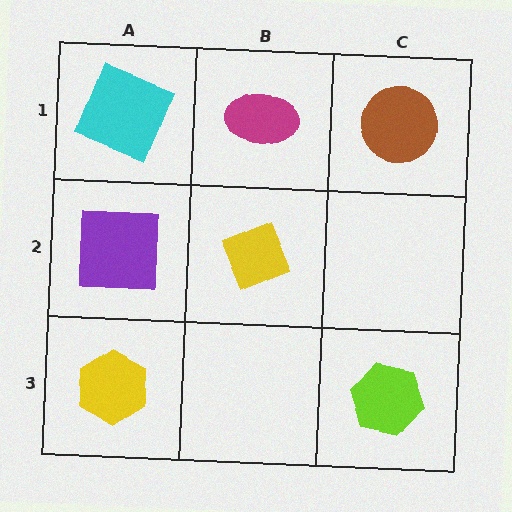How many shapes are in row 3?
2 shapes.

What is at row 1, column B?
A magenta ellipse.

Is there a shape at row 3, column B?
No, that cell is empty.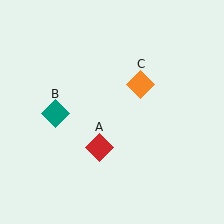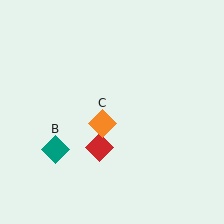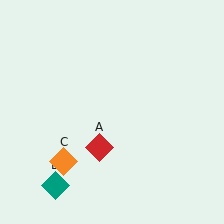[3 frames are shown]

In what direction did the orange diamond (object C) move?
The orange diamond (object C) moved down and to the left.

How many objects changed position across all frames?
2 objects changed position: teal diamond (object B), orange diamond (object C).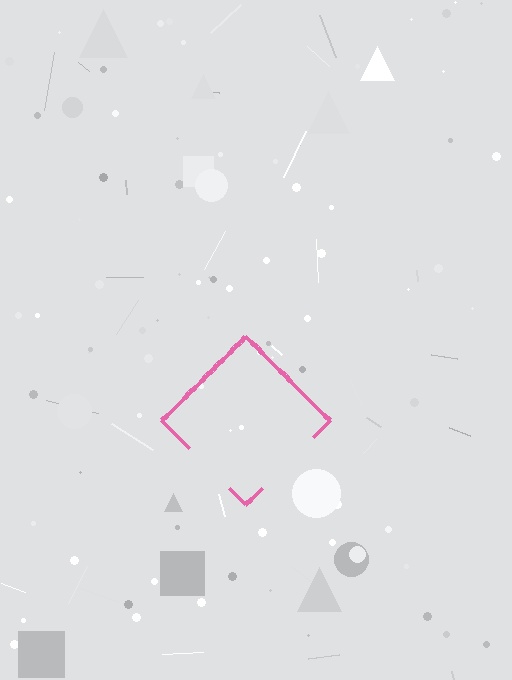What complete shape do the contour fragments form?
The contour fragments form a diamond.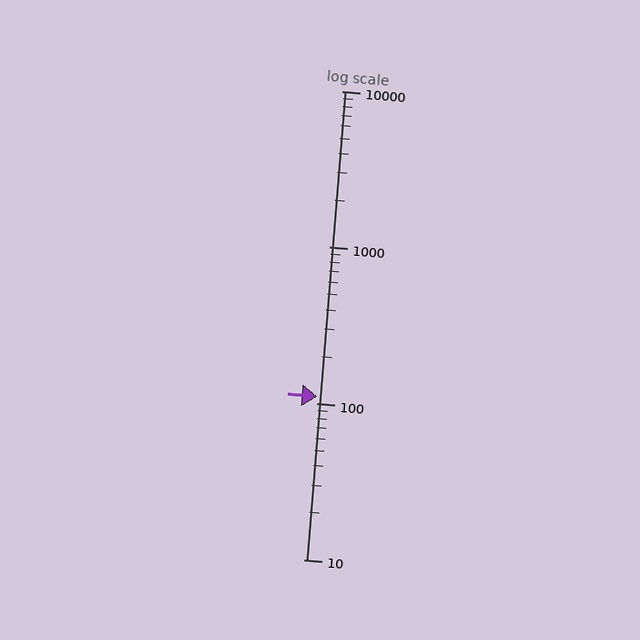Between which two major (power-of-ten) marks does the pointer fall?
The pointer is between 100 and 1000.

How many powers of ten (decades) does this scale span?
The scale spans 3 decades, from 10 to 10000.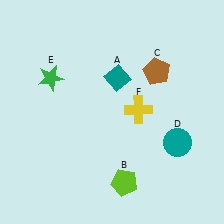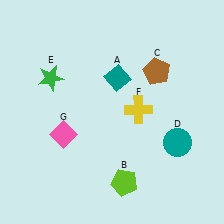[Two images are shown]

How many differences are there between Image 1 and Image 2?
There is 1 difference between the two images.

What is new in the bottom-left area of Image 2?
A pink diamond (G) was added in the bottom-left area of Image 2.